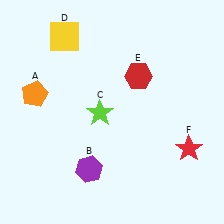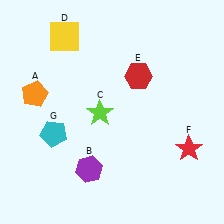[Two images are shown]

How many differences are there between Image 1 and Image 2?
There is 1 difference between the two images.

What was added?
A cyan pentagon (G) was added in Image 2.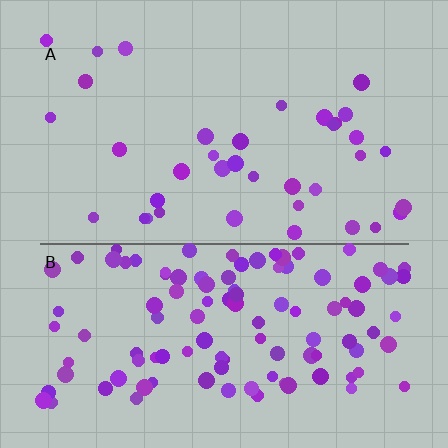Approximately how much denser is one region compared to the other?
Approximately 3.0× — region B over region A.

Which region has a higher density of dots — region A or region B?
B (the bottom).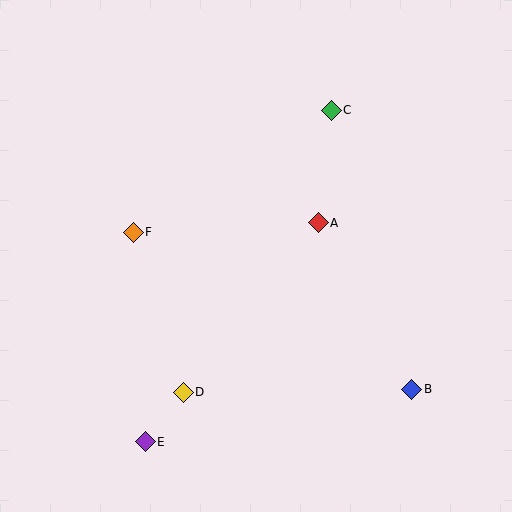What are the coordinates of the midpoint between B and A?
The midpoint between B and A is at (365, 306).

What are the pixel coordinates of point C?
Point C is at (331, 110).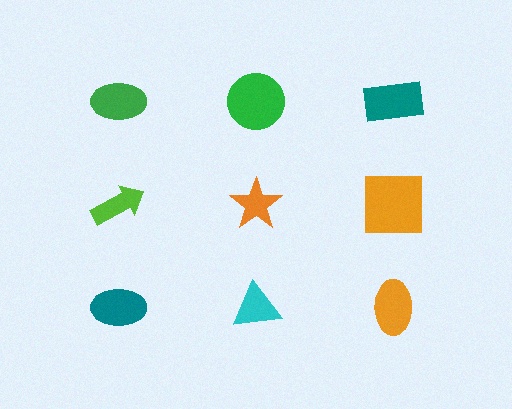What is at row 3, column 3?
An orange ellipse.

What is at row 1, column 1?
A green ellipse.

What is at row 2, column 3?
An orange square.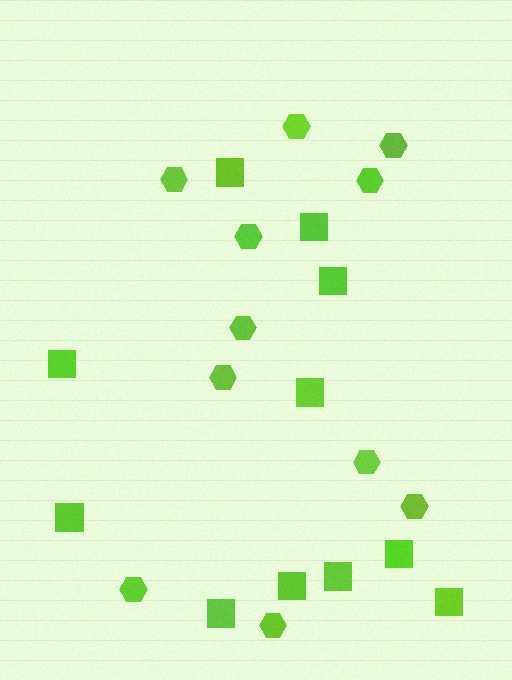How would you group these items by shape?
There are 2 groups: one group of squares (11) and one group of hexagons (11).